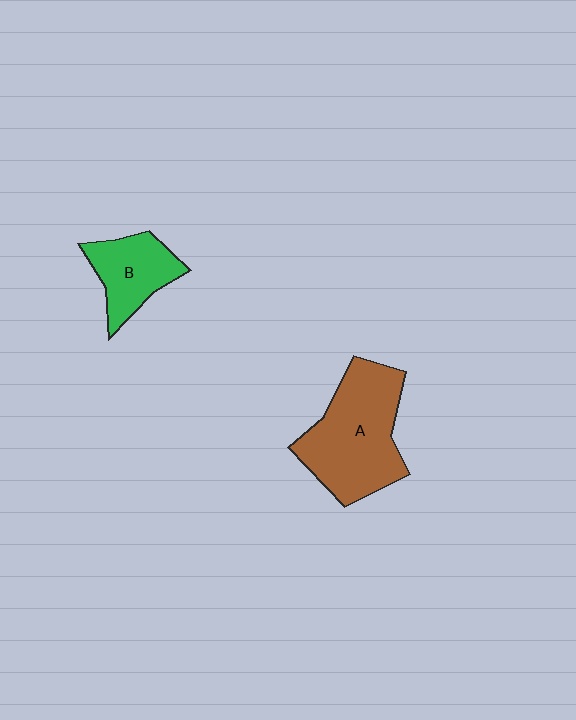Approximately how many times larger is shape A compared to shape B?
Approximately 1.9 times.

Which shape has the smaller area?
Shape B (green).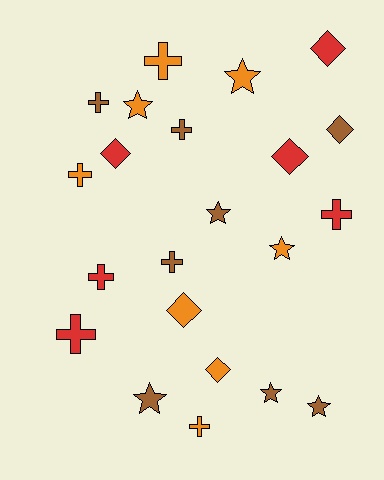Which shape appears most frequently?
Cross, with 9 objects.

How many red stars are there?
There are no red stars.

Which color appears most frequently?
Orange, with 8 objects.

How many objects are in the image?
There are 22 objects.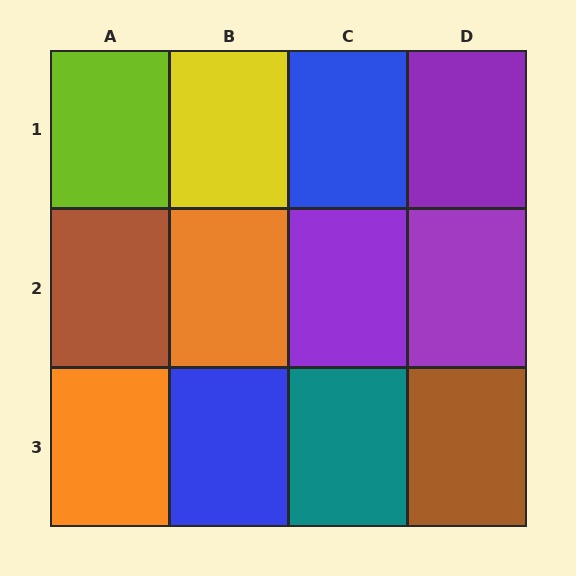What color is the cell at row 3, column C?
Teal.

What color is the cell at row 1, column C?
Blue.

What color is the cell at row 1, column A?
Lime.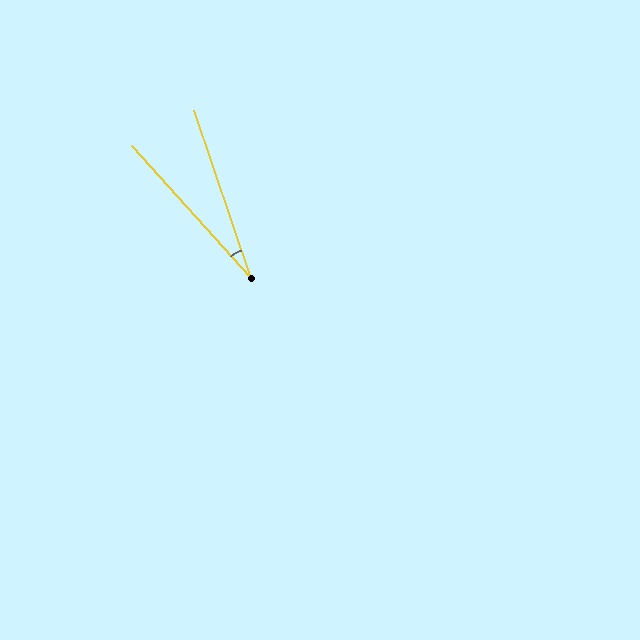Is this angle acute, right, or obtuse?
It is acute.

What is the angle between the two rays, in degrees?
Approximately 23 degrees.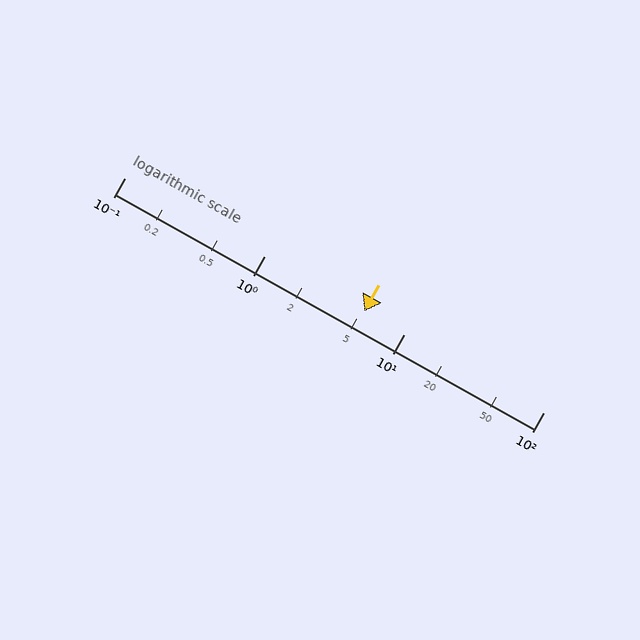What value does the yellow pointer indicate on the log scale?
The pointer indicates approximately 5.2.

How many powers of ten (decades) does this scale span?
The scale spans 3 decades, from 0.1 to 100.